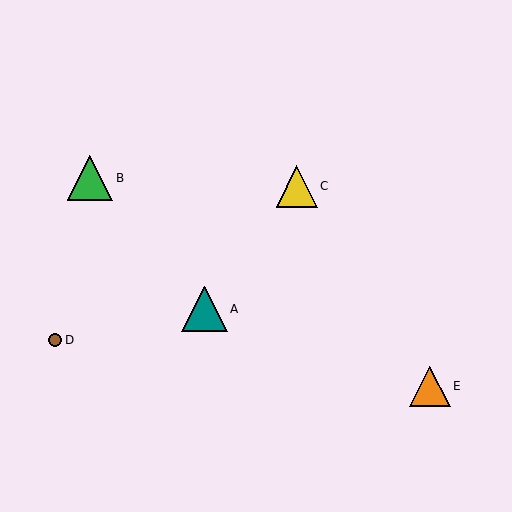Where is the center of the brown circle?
The center of the brown circle is at (55, 340).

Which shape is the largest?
The teal triangle (labeled A) is the largest.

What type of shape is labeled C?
Shape C is a yellow triangle.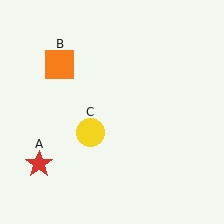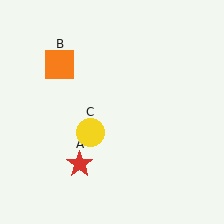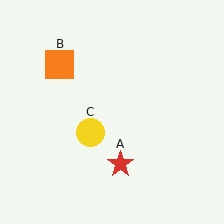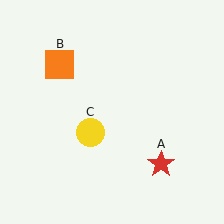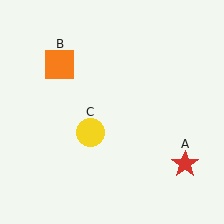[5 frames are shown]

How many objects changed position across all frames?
1 object changed position: red star (object A).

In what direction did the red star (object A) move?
The red star (object A) moved right.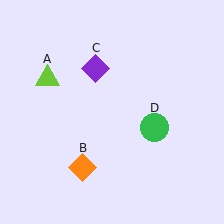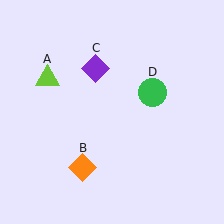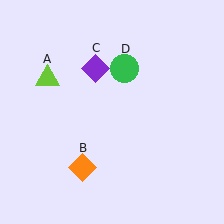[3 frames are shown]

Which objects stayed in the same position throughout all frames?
Lime triangle (object A) and orange diamond (object B) and purple diamond (object C) remained stationary.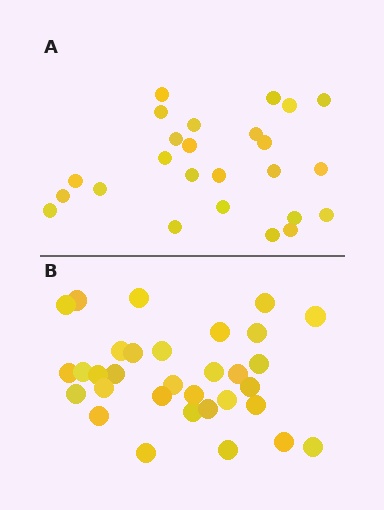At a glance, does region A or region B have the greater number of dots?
Region B (the bottom region) has more dots.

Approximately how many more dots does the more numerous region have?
Region B has roughly 8 or so more dots than region A.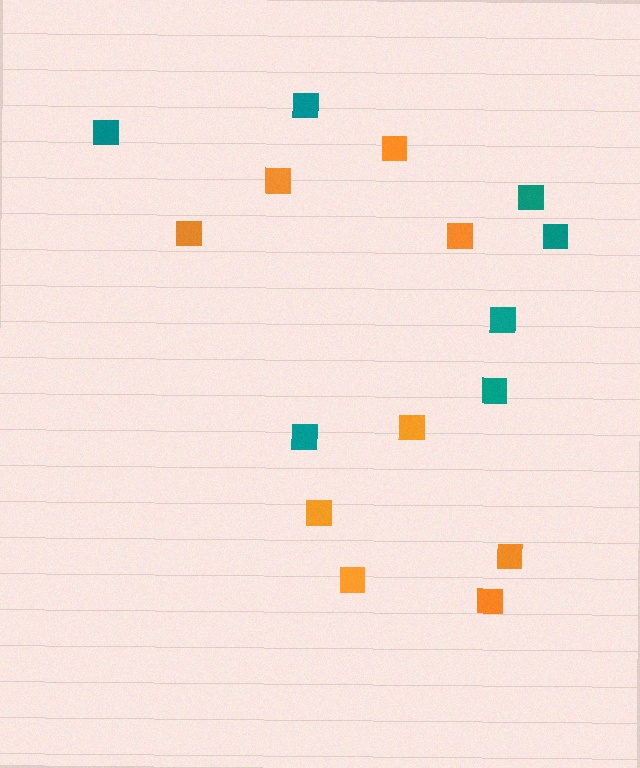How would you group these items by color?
There are 2 groups: one group of orange squares (9) and one group of teal squares (7).